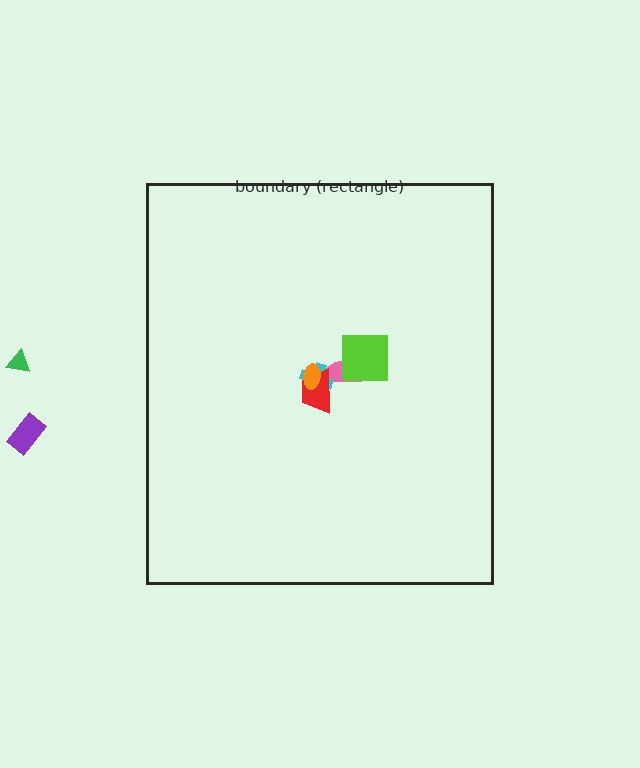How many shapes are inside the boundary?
5 inside, 2 outside.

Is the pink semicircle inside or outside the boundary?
Inside.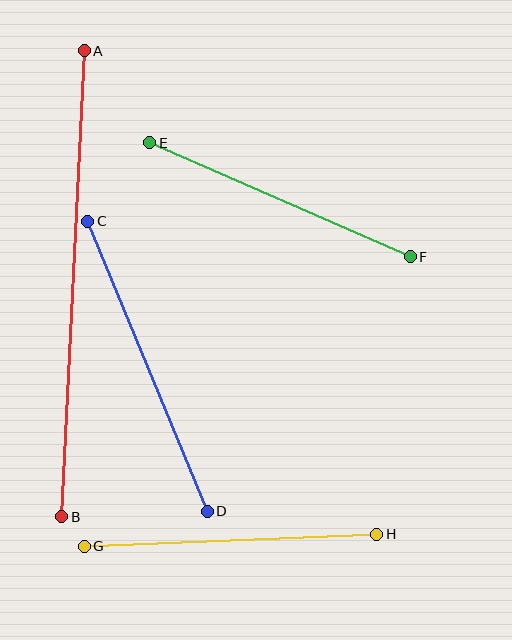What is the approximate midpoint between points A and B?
The midpoint is at approximately (73, 284) pixels.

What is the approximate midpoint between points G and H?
The midpoint is at approximately (231, 540) pixels.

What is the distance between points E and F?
The distance is approximately 284 pixels.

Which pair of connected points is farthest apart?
Points A and B are farthest apart.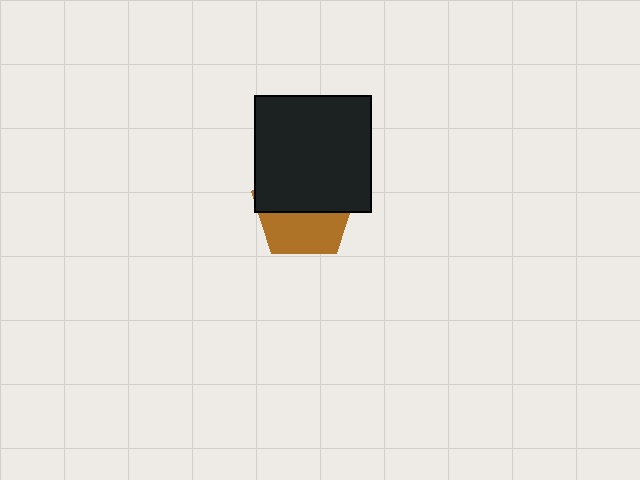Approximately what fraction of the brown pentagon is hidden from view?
Roughly 57% of the brown pentagon is hidden behind the black square.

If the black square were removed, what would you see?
You would see the complete brown pentagon.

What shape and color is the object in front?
The object in front is a black square.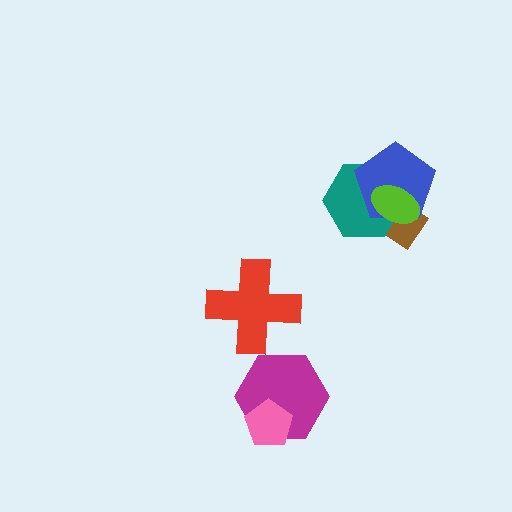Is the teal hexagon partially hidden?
Yes, it is partially covered by another shape.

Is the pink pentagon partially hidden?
No, no other shape covers it.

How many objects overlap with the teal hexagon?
3 objects overlap with the teal hexagon.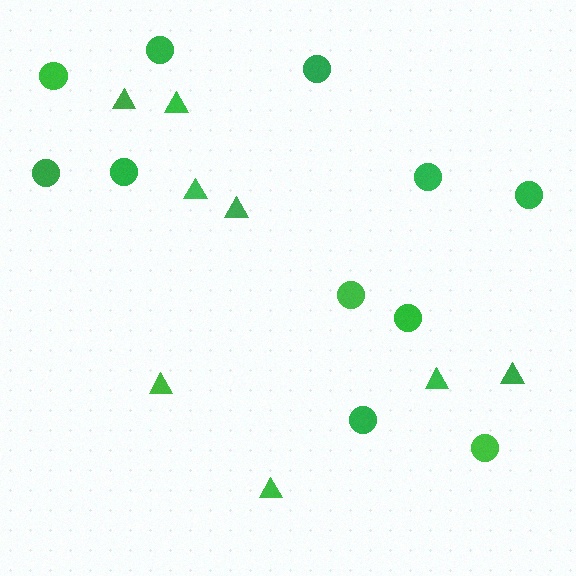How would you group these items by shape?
There are 2 groups: one group of triangles (8) and one group of circles (11).